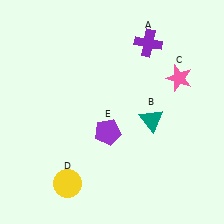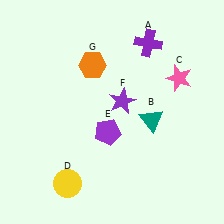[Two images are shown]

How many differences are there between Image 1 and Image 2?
There are 2 differences between the two images.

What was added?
A purple star (F), an orange hexagon (G) were added in Image 2.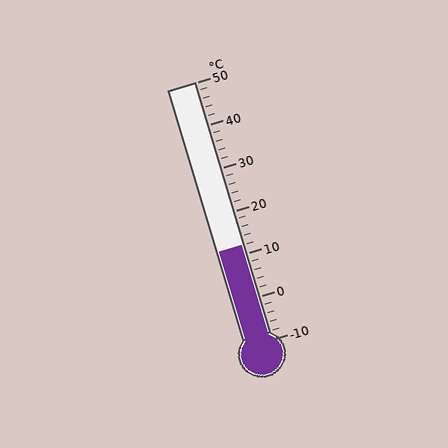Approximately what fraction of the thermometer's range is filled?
The thermometer is filled to approximately 35% of its range.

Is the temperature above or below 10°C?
The temperature is above 10°C.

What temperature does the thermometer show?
The thermometer shows approximately 12°C.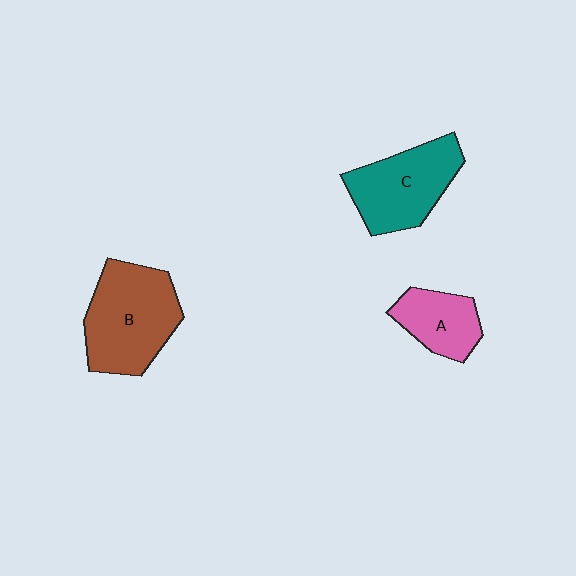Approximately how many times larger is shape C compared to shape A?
Approximately 1.6 times.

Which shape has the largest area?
Shape B (brown).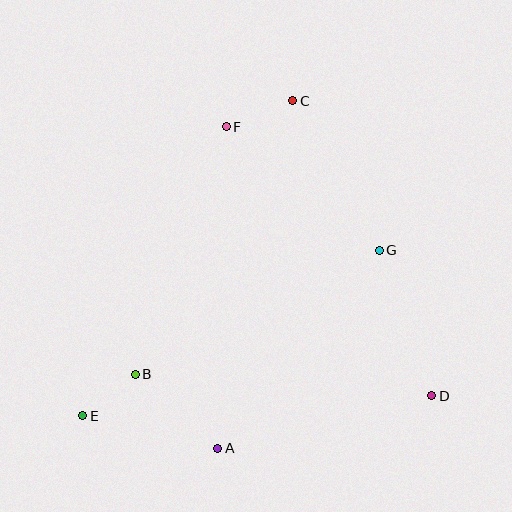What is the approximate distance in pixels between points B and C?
The distance between B and C is approximately 315 pixels.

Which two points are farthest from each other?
Points C and E are farthest from each other.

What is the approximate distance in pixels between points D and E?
The distance between D and E is approximately 349 pixels.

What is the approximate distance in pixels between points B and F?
The distance between B and F is approximately 264 pixels.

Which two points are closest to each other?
Points B and E are closest to each other.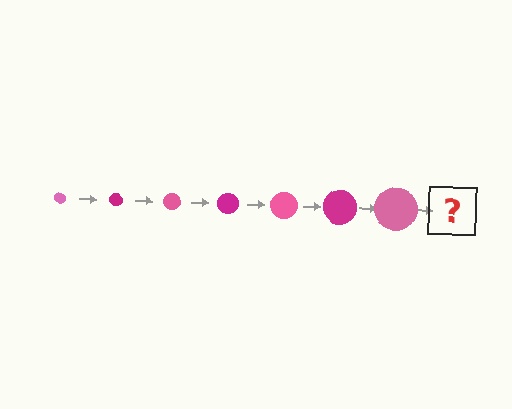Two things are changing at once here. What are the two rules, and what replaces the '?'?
The two rules are that the circle grows larger each step and the color cycles through pink and magenta. The '?' should be a magenta circle, larger than the previous one.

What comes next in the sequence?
The next element should be a magenta circle, larger than the previous one.